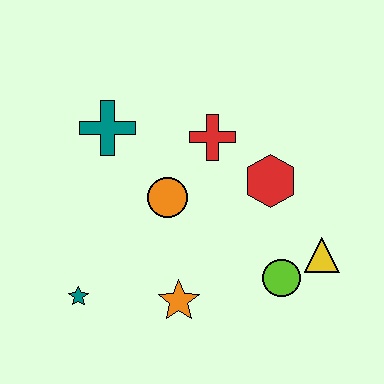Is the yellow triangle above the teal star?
Yes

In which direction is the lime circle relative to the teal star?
The lime circle is to the right of the teal star.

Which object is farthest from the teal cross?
The yellow triangle is farthest from the teal cross.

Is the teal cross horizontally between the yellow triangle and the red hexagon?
No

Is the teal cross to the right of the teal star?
Yes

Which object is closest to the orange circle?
The red cross is closest to the orange circle.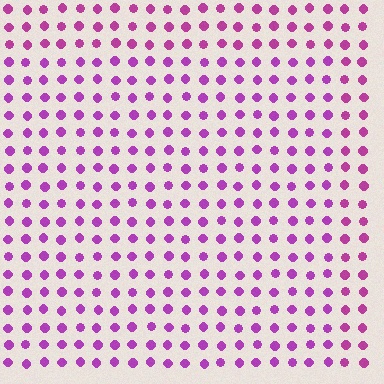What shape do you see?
I see a rectangle.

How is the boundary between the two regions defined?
The boundary is defined purely by a slight shift in hue (about 19 degrees). Spacing, size, and orientation are identical on both sides.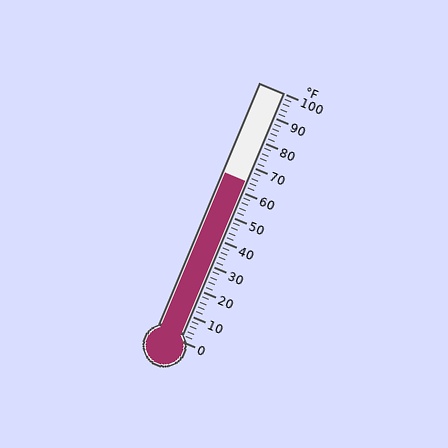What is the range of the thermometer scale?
The thermometer scale ranges from 0°F to 100°F.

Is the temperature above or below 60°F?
The temperature is above 60°F.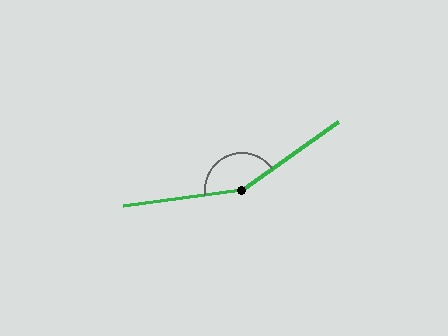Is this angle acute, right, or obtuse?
It is obtuse.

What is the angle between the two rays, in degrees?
Approximately 152 degrees.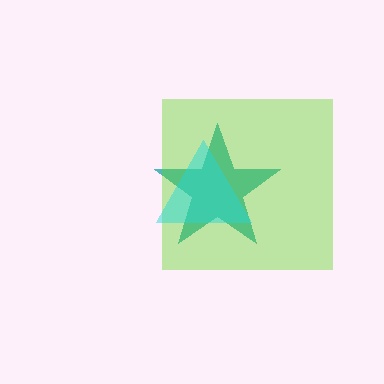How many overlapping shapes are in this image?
There are 3 overlapping shapes in the image.